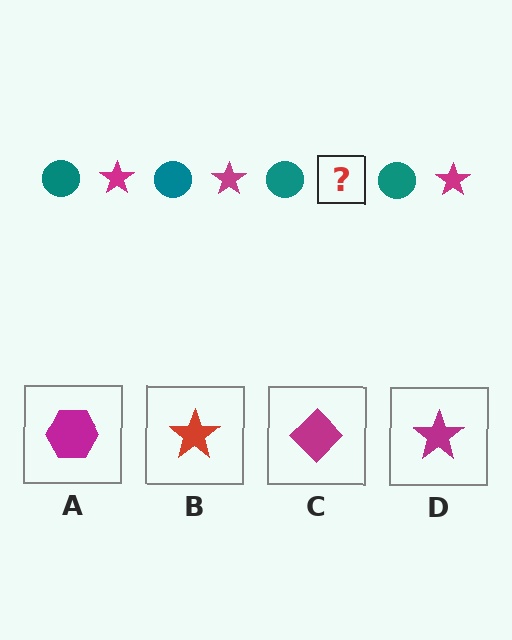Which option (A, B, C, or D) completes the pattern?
D.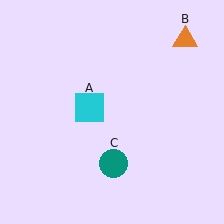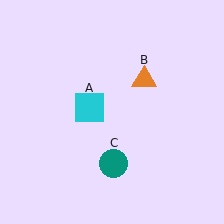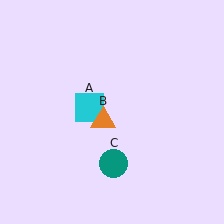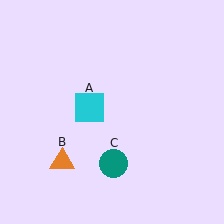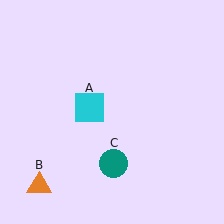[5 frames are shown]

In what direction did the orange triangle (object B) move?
The orange triangle (object B) moved down and to the left.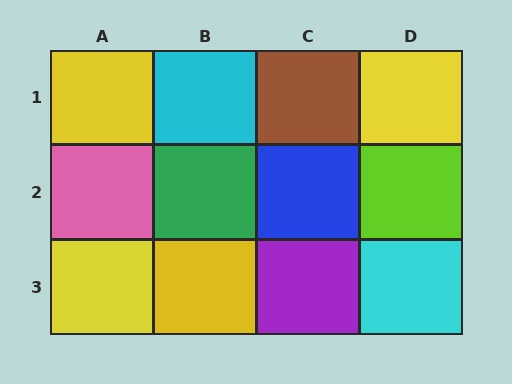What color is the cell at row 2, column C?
Blue.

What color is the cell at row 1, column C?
Brown.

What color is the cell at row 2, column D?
Lime.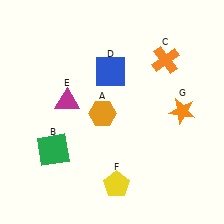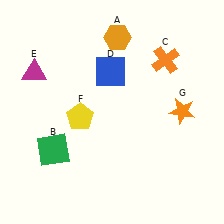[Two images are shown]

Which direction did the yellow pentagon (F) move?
The yellow pentagon (F) moved up.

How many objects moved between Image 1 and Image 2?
3 objects moved between the two images.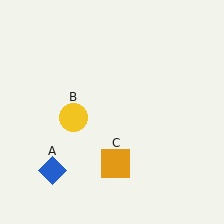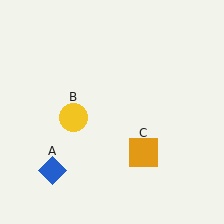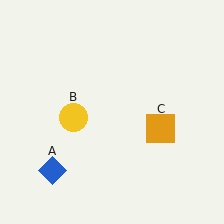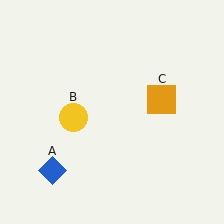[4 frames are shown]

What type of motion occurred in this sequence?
The orange square (object C) rotated counterclockwise around the center of the scene.